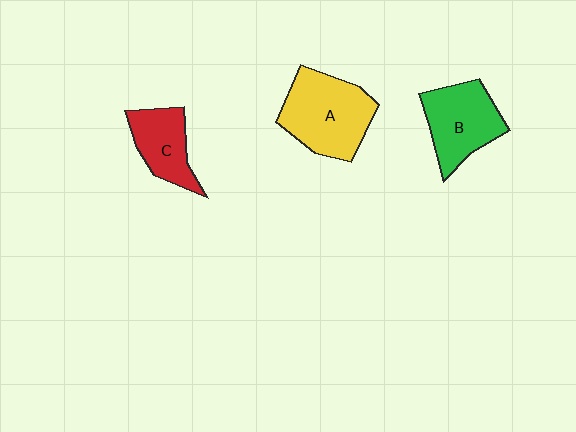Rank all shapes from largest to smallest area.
From largest to smallest: A (yellow), B (green), C (red).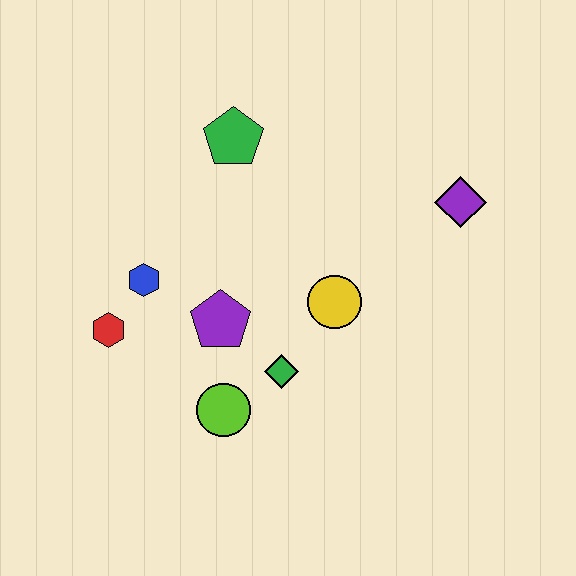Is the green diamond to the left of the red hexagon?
No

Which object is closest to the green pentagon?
The blue hexagon is closest to the green pentagon.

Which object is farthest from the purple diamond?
The red hexagon is farthest from the purple diamond.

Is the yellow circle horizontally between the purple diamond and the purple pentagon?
Yes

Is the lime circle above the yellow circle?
No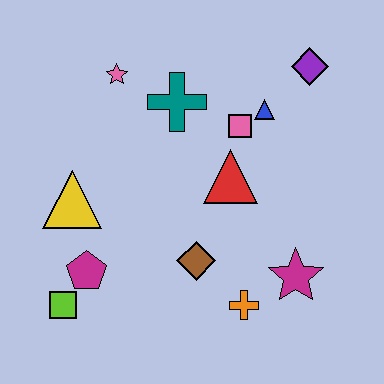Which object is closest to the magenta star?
The orange cross is closest to the magenta star.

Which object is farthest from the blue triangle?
The lime square is farthest from the blue triangle.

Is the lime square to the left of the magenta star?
Yes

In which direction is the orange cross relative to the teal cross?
The orange cross is below the teal cross.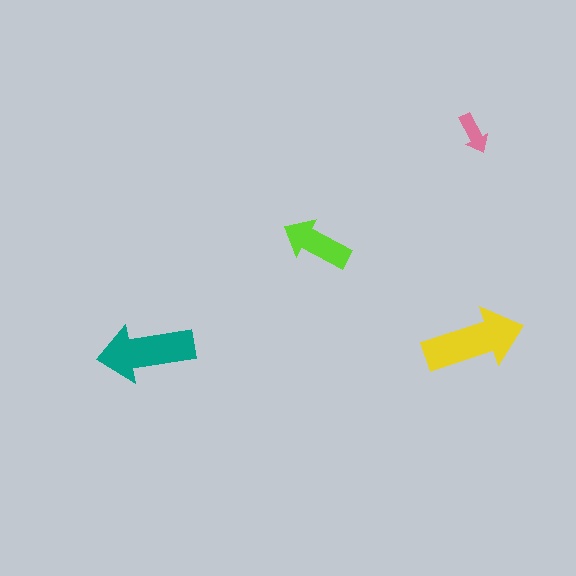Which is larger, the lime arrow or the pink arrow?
The lime one.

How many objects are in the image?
There are 4 objects in the image.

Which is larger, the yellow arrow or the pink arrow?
The yellow one.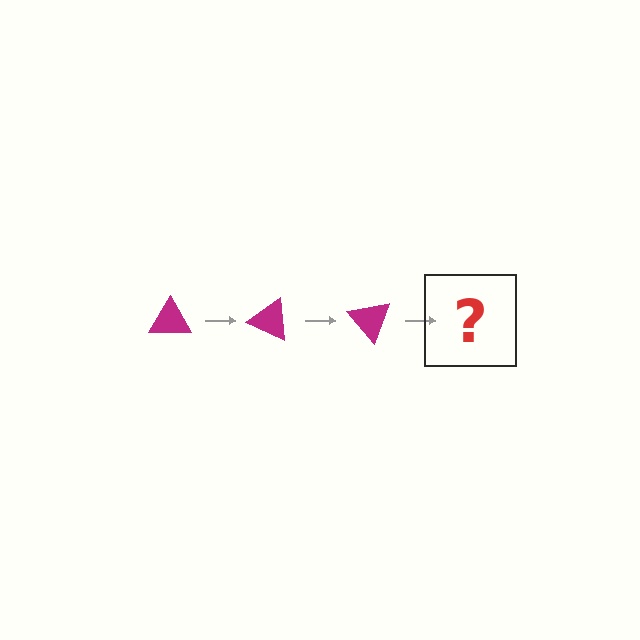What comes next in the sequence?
The next element should be a magenta triangle rotated 75 degrees.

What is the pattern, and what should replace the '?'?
The pattern is that the triangle rotates 25 degrees each step. The '?' should be a magenta triangle rotated 75 degrees.